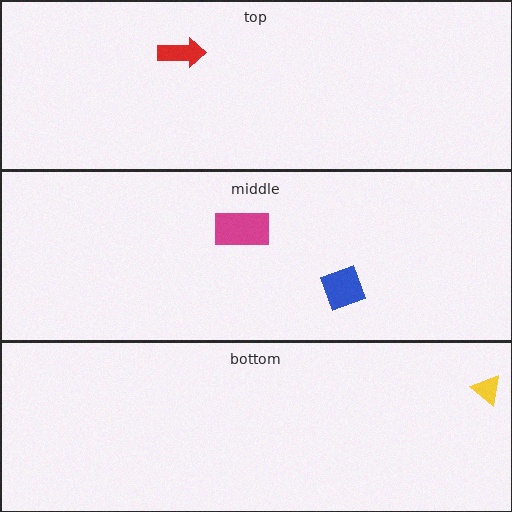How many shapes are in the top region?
1.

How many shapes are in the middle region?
2.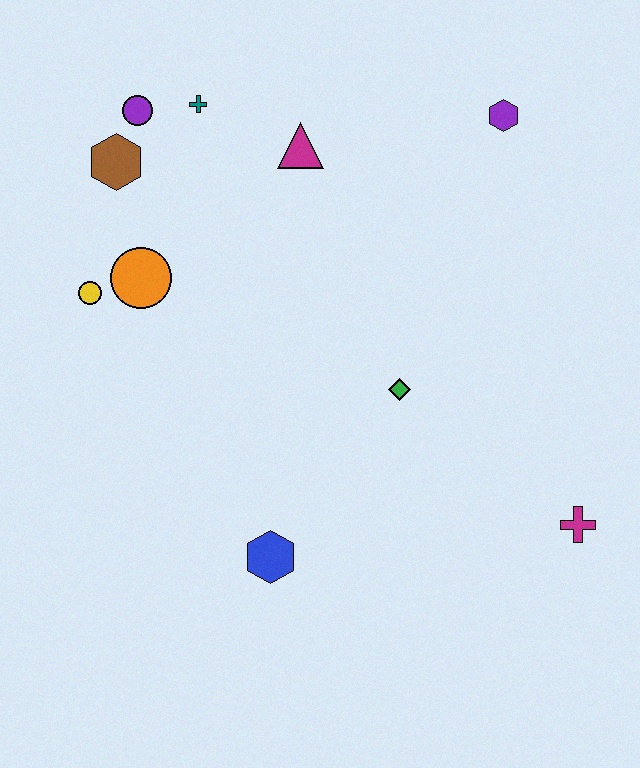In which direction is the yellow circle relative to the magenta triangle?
The yellow circle is to the left of the magenta triangle.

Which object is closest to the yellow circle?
The orange circle is closest to the yellow circle.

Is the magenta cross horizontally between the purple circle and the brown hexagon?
No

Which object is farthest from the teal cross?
The magenta cross is farthest from the teal cross.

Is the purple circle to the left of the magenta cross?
Yes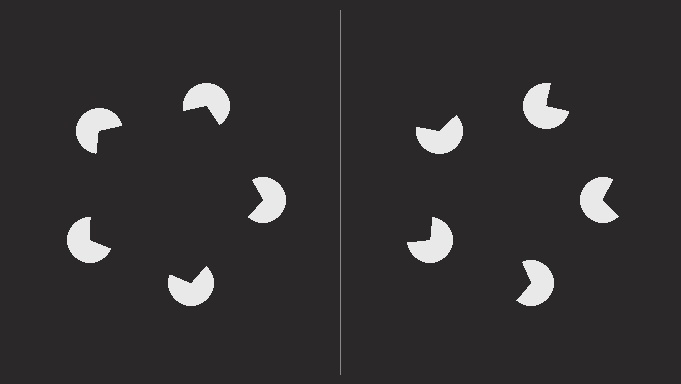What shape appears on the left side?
An illusory pentagon.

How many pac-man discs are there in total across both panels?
10 — 5 on each side.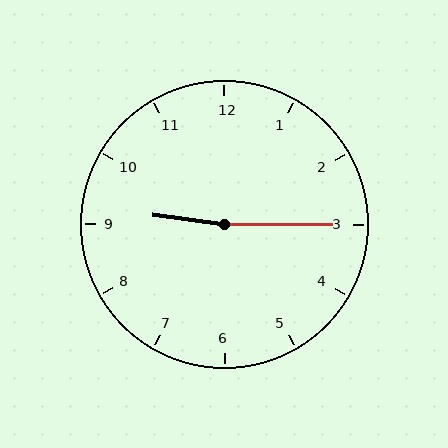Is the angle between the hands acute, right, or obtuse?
It is obtuse.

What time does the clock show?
9:15.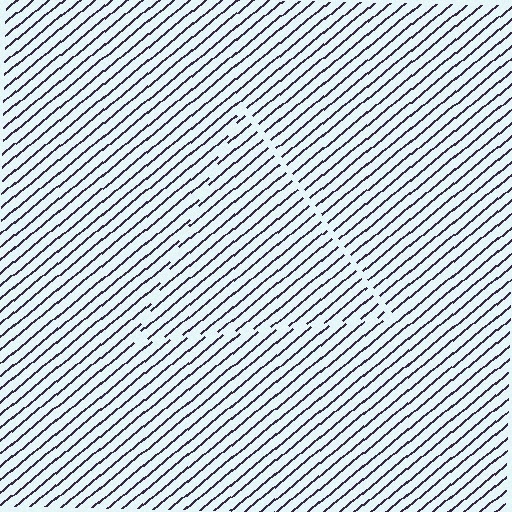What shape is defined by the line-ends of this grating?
An illusory triangle. The interior of the shape contains the same grating, shifted by half a period — the contour is defined by the phase discontinuity where line-ends from the inner and outer gratings abut.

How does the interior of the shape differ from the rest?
The interior of the shape contains the same grating, shifted by half a period — the contour is defined by the phase discontinuity where line-ends from the inner and outer gratings abut.